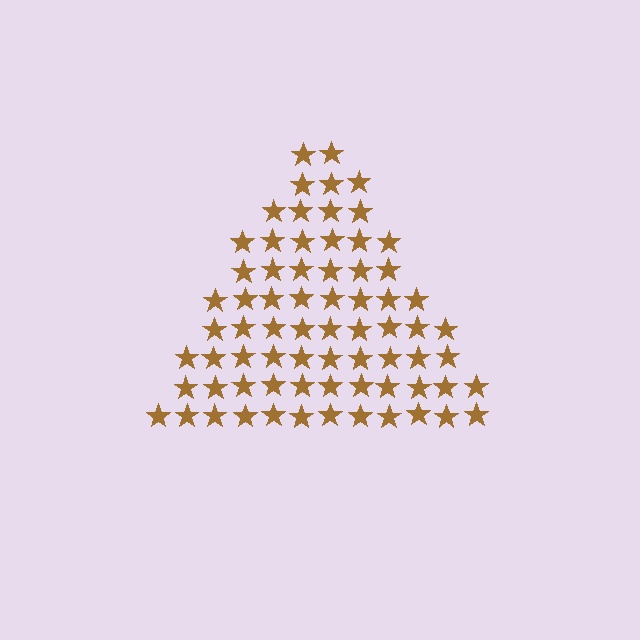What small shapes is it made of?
It is made of small stars.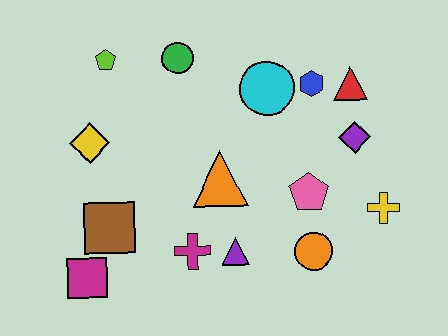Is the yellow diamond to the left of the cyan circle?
Yes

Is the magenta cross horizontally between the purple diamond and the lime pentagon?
Yes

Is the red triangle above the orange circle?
Yes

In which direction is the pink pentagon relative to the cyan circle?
The pink pentagon is below the cyan circle.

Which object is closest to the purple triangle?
The magenta cross is closest to the purple triangle.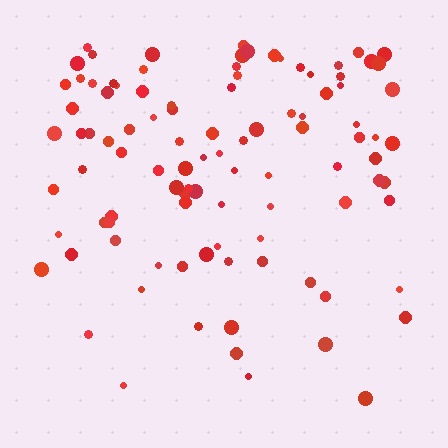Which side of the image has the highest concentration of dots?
The top.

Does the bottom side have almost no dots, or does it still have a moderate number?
Still a moderate number, just noticeably fewer than the top.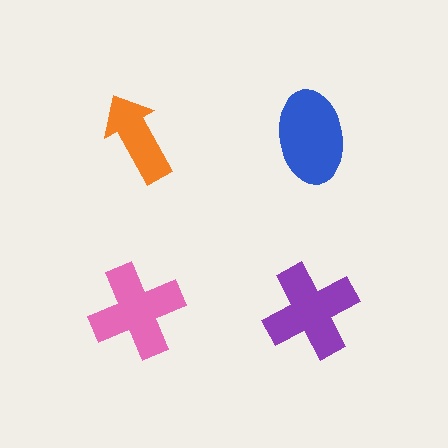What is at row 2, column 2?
A purple cross.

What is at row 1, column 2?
A blue ellipse.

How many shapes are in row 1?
2 shapes.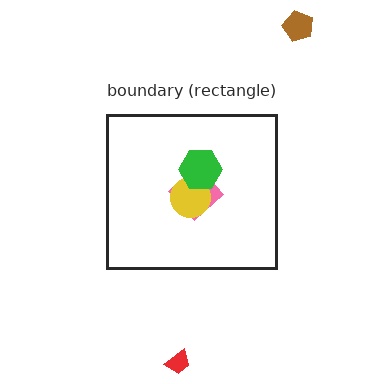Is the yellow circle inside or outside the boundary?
Inside.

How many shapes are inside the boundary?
3 inside, 2 outside.